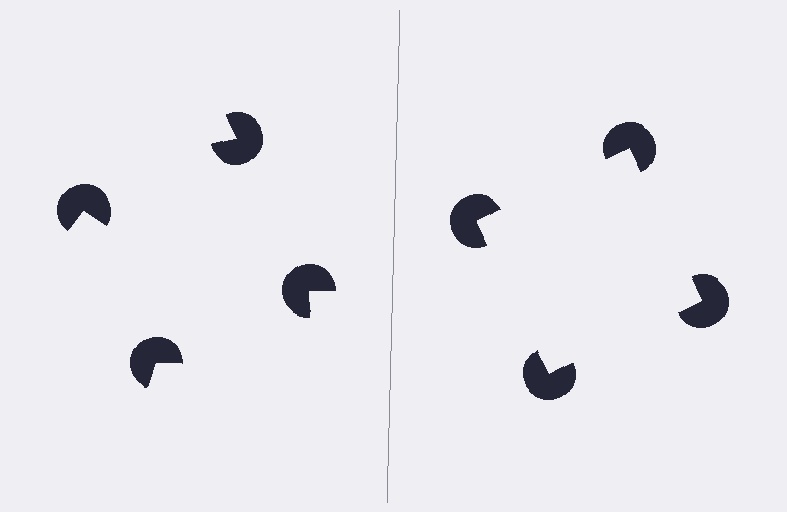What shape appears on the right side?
An illusory square.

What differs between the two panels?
The pac-man discs are positioned identically on both sides; only the wedge orientations differ. On the right they align to a square; on the left they are misaligned.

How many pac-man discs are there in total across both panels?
8 — 4 on each side.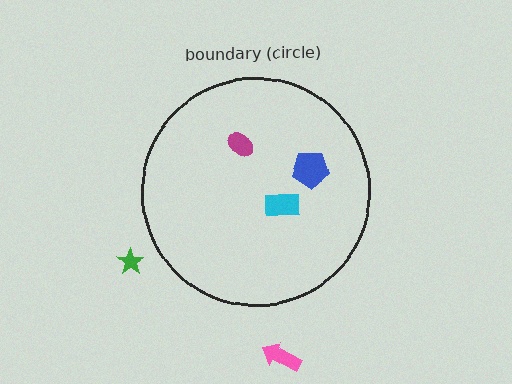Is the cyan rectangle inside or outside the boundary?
Inside.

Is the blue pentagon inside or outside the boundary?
Inside.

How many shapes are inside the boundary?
3 inside, 2 outside.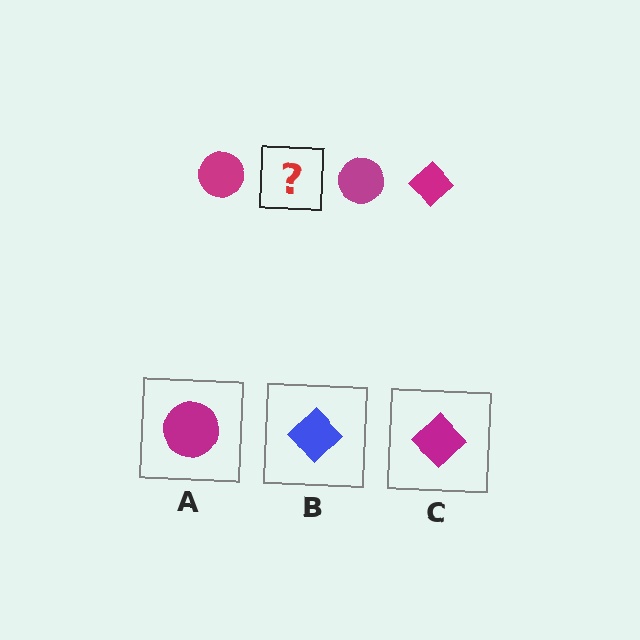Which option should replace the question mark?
Option C.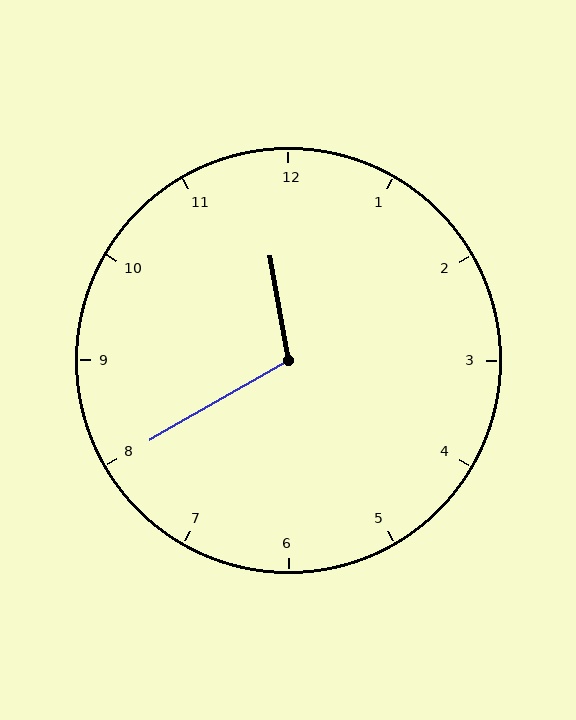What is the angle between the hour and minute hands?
Approximately 110 degrees.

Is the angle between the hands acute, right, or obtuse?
It is obtuse.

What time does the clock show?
11:40.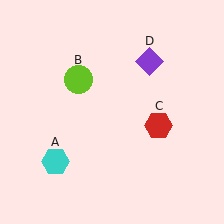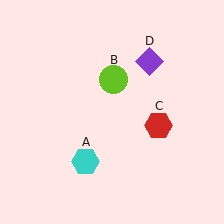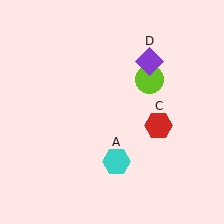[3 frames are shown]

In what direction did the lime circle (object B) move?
The lime circle (object B) moved right.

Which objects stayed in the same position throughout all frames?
Red hexagon (object C) and purple diamond (object D) remained stationary.